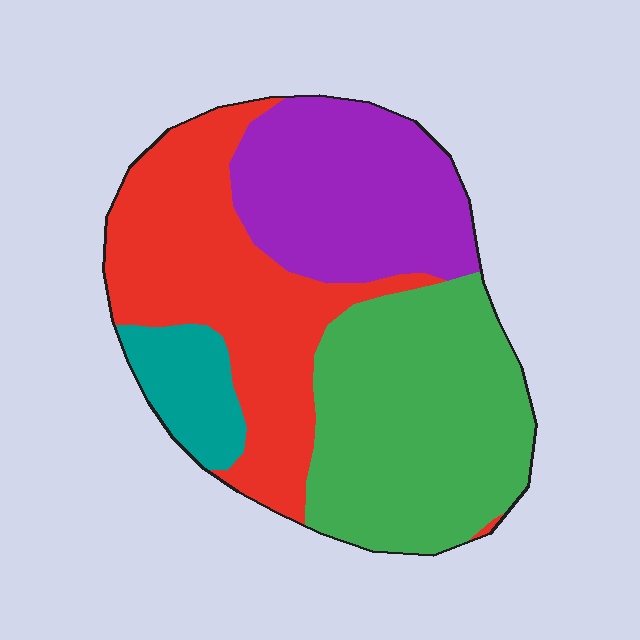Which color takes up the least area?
Teal, at roughly 10%.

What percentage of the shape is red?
Red takes up about one third (1/3) of the shape.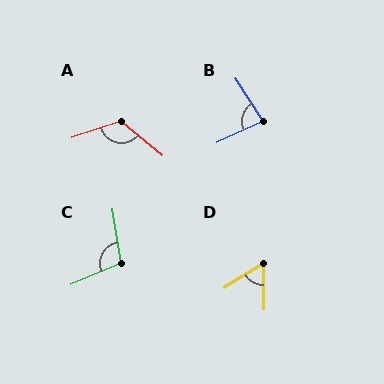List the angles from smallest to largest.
D (59°), B (82°), C (104°), A (123°).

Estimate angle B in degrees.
Approximately 82 degrees.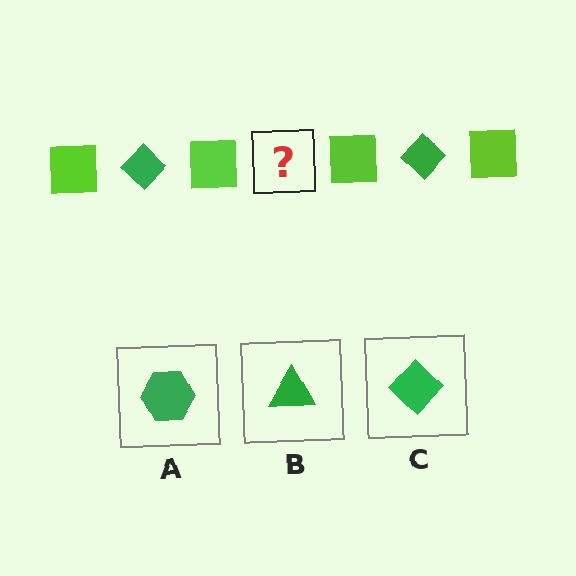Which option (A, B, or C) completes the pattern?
C.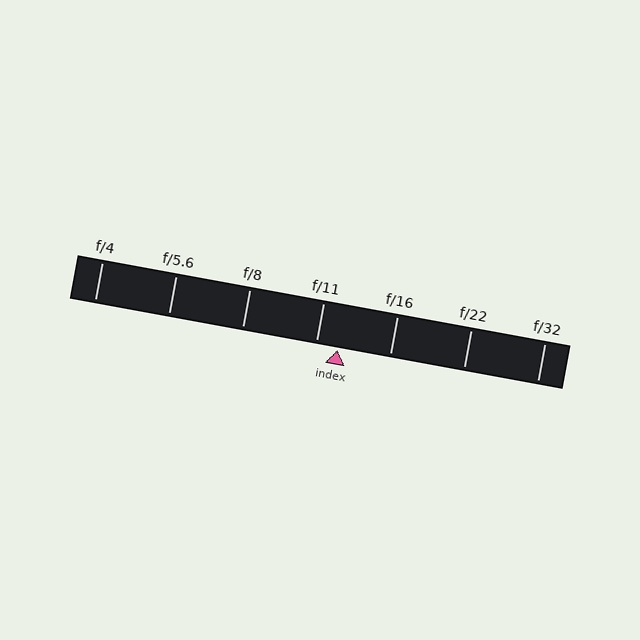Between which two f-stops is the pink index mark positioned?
The index mark is between f/11 and f/16.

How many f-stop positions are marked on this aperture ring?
There are 7 f-stop positions marked.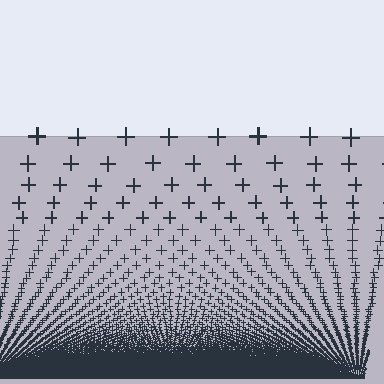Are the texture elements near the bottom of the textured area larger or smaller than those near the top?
Smaller. The gradient is inverted — elements near the bottom are smaller and denser.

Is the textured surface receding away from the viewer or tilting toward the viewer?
The surface appears to tilt toward the viewer. Texture elements get larger and sparser toward the top.